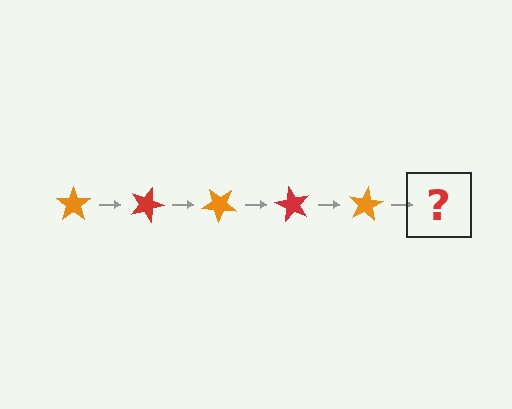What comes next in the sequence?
The next element should be a red star, rotated 100 degrees from the start.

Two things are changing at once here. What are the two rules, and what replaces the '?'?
The two rules are that it rotates 20 degrees each step and the color cycles through orange and red. The '?' should be a red star, rotated 100 degrees from the start.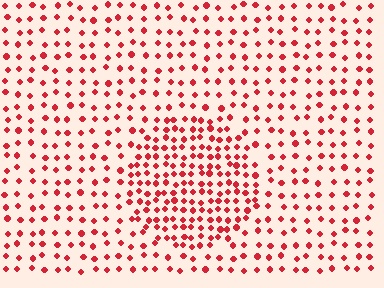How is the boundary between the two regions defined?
The boundary is defined by a change in element density (approximately 2.0x ratio). All elements are the same color, size, and shape.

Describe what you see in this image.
The image contains small red elements arranged at two different densities. A circle-shaped region is visible where the elements are more densely packed than the surrounding area.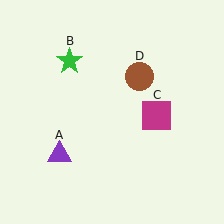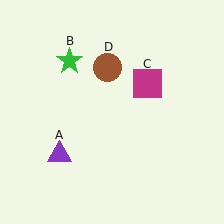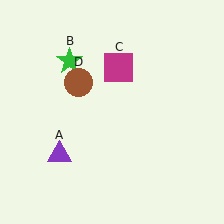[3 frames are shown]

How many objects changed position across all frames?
2 objects changed position: magenta square (object C), brown circle (object D).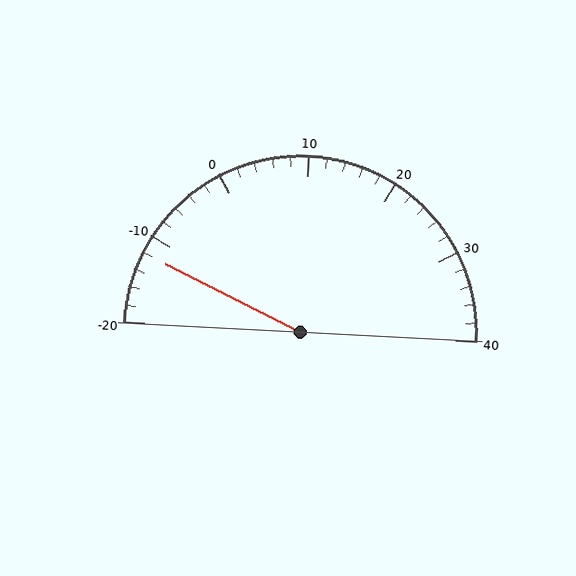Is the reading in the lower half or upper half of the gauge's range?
The reading is in the lower half of the range (-20 to 40).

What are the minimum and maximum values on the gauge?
The gauge ranges from -20 to 40.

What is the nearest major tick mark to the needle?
The nearest major tick mark is -10.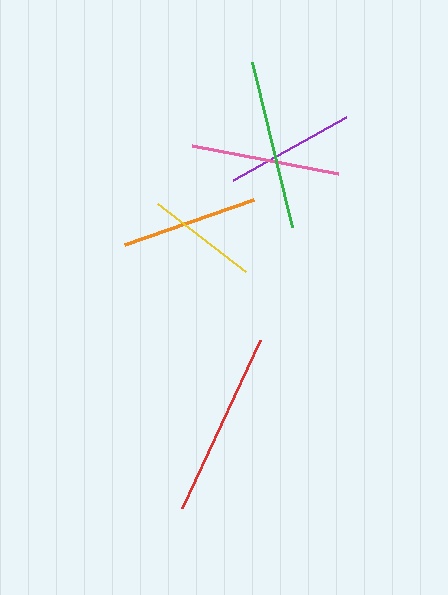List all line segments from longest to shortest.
From longest to shortest: red, green, pink, orange, purple, yellow.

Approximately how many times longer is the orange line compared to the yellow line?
The orange line is approximately 1.2 times the length of the yellow line.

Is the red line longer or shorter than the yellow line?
The red line is longer than the yellow line.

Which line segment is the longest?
The red line is the longest at approximately 186 pixels.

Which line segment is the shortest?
The yellow line is the shortest at approximately 112 pixels.